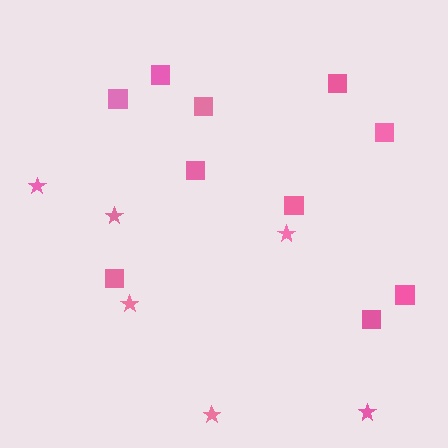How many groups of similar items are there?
There are 2 groups: one group of squares (10) and one group of stars (6).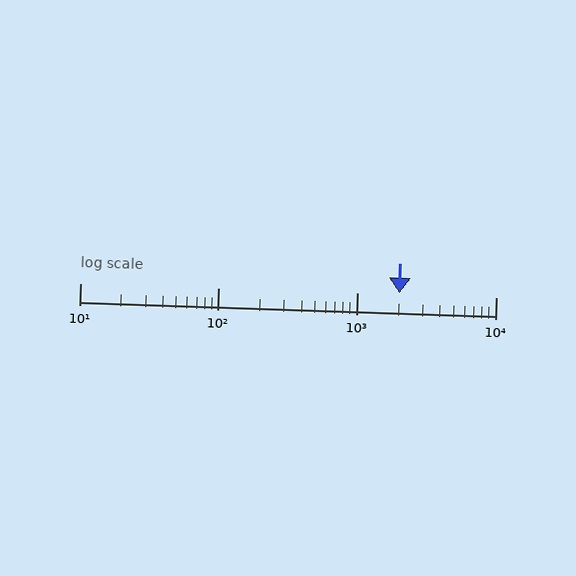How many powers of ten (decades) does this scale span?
The scale spans 3 decades, from 10 to 10000.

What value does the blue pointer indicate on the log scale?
The pointer indicates approximately 2000.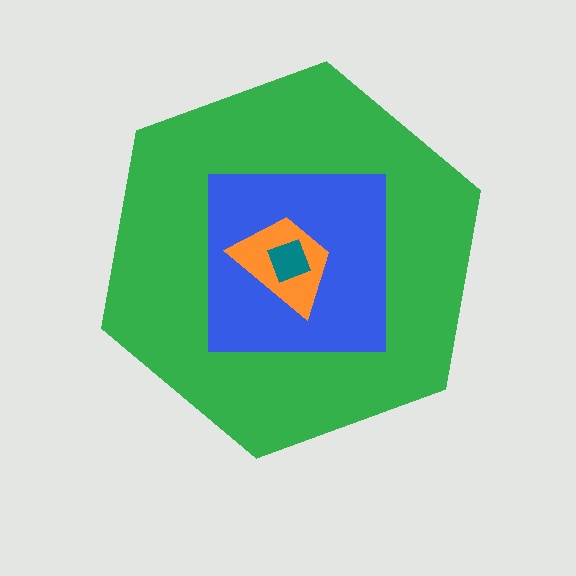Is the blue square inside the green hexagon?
Yes.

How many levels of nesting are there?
4.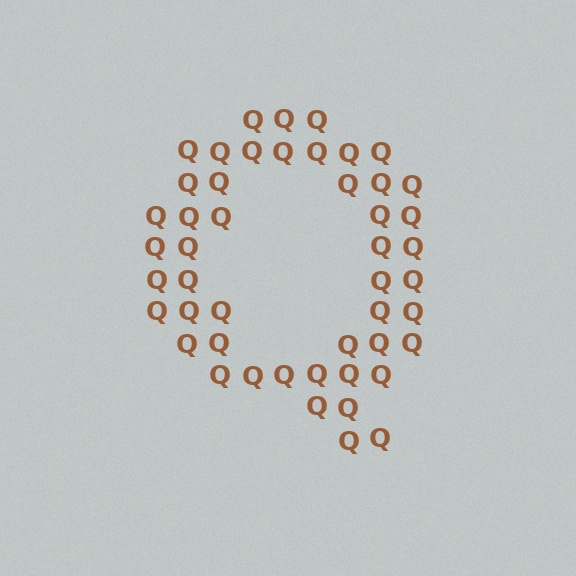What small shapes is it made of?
It is made of small letter Q's.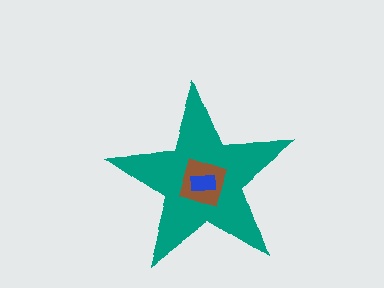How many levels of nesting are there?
3.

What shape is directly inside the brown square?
The blue rectangle.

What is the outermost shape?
The teal star.